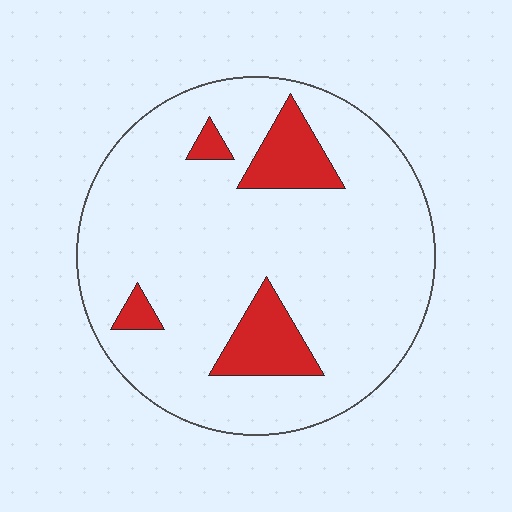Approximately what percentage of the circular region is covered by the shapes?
Approximately 15%.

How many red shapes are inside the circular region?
4.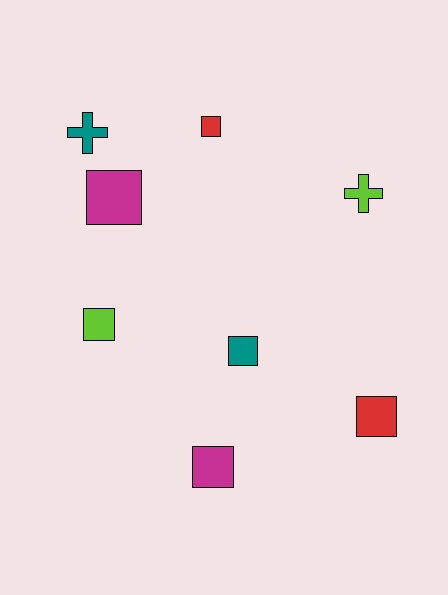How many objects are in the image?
There are 8 objects.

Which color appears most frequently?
Teal, with 2 objects.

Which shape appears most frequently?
Square, with 6 objects.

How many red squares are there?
There are 2 red squares.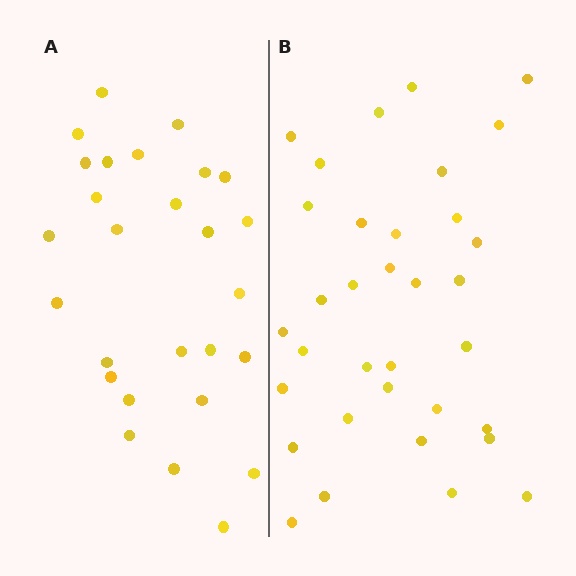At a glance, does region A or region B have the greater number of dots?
Region B (the right region) has more dots.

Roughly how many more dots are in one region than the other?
Region B has roughly 8 or so more dots than region A.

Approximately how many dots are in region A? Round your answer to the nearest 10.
About 30 dots. (The exact count is 27, which rounds to 30.)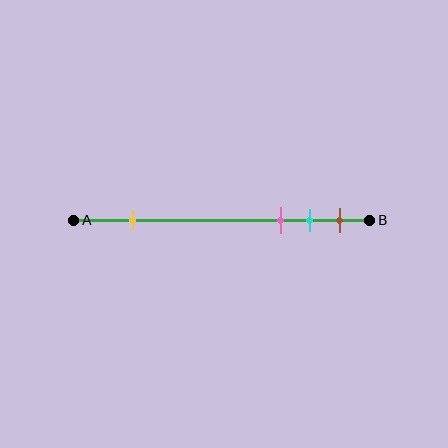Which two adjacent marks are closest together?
The cyan and brown marks are the closest adjacent pair.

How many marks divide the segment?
There are 4 marks dividing the segment.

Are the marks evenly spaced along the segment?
No, the marks are not evenly spaced.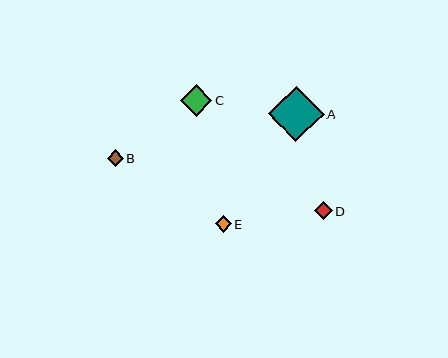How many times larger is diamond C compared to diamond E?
Diamond C is approximately 2.0 times the size of diamond E.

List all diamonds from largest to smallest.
From largest to smallest: A, C, D, B, E.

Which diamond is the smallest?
Diamond E is the smallest with a size of approximately 16 pixels.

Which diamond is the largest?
Diamond A is the largest with a size of approximately 55 pixels.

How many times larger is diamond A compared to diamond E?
Diamond A is approximately 3.4 times the size of diamond E.